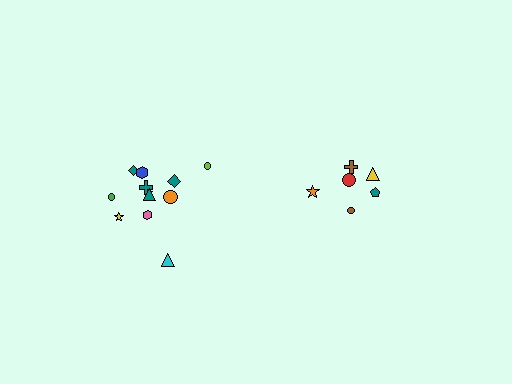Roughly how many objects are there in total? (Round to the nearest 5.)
Roughly 20 objects in total.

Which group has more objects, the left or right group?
The left group.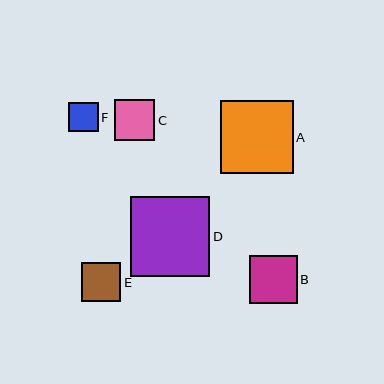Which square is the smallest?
Square F is the smallest with a size of approximately 29 pixels.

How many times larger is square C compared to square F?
Square C is approximately 1.4 times the size of square F.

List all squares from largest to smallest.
From largest to smallest: D, A, B, C, E, F.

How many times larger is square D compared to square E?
Square D is approximately 2.0 times the size of square E.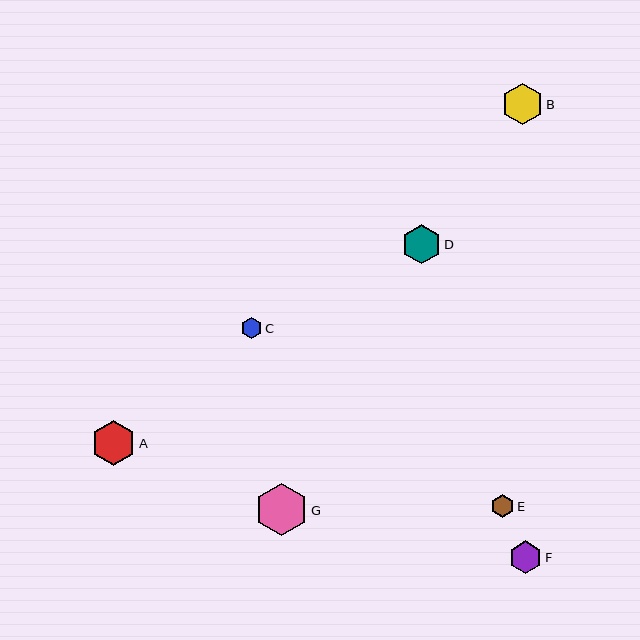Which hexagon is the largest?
Hexagon G is the largest with a size of approximately 52 pixels.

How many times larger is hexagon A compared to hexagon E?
Hexagon A is approximately 1.9 times the size of hexagon E.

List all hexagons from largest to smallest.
From largest to smallest: G, A, B, D, F, E, C.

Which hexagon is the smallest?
Hexagon C is the smallest with a size of approximately 21 pixels.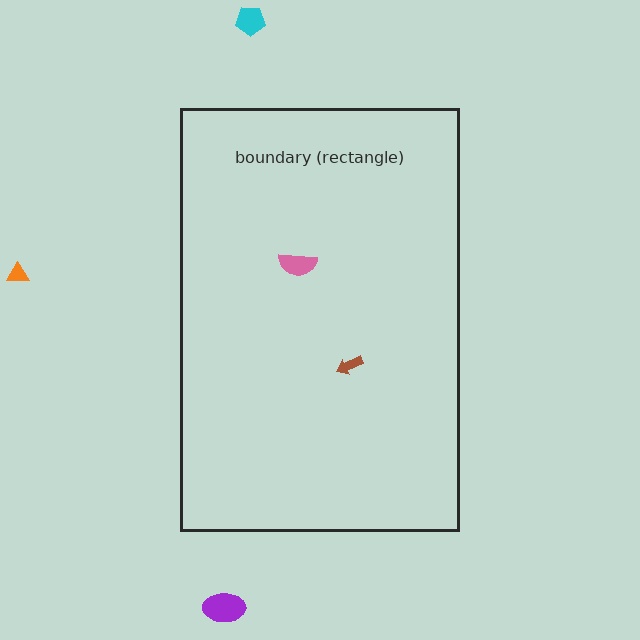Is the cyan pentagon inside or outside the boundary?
Outside.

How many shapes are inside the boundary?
2 inside, 3 outside.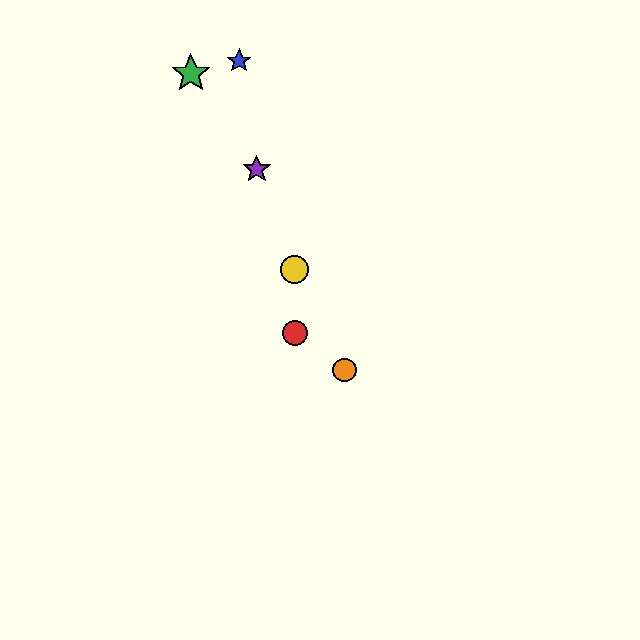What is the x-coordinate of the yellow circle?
The yellow circle is at x≈295.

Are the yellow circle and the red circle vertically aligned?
Yes, both are at x≈295.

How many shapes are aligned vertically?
2 shapes (the red circle, the yellow circle) are aligned vertically.